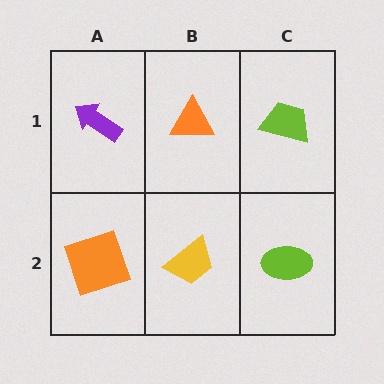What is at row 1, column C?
A lime trapezoid.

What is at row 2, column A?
An orange square.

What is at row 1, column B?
An orange triangle.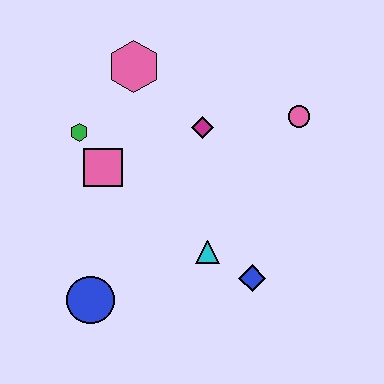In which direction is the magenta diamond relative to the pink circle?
The magenta diamond is to the left of the pink circle.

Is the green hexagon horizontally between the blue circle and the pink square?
No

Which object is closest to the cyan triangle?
The blue diamond is closest to the cyan triangle.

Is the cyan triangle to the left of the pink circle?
Yes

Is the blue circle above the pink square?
No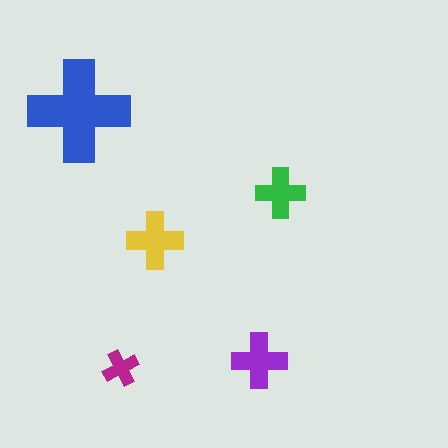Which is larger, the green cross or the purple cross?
The purple one.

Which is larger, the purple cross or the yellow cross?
The yellow one.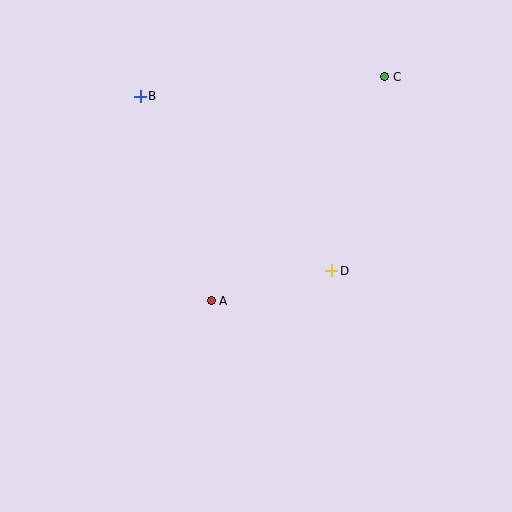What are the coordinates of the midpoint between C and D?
The midpoint between C and D is at (358, 174).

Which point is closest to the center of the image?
Point A at (211, 301) is closest to the center.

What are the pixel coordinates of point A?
Point A is at (211, 301).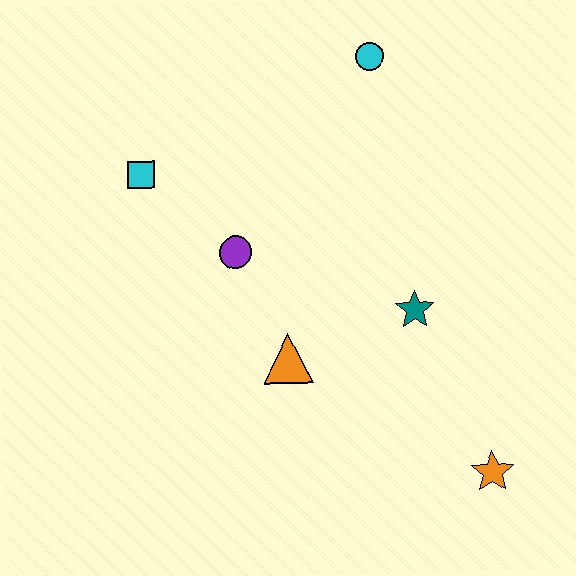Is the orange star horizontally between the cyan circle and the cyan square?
No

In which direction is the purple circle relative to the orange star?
The purple circle is to the left of the orange star.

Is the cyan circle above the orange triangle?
Yes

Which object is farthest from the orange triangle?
The cyan circle is farthest from the orange triangle.